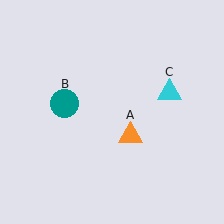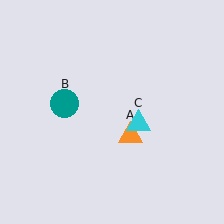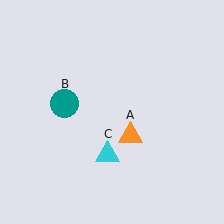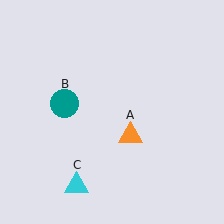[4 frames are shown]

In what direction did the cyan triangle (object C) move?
The cyan triangle (object C) moved down and to the left.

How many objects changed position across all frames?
1 object changed position: cyan triangle (object C).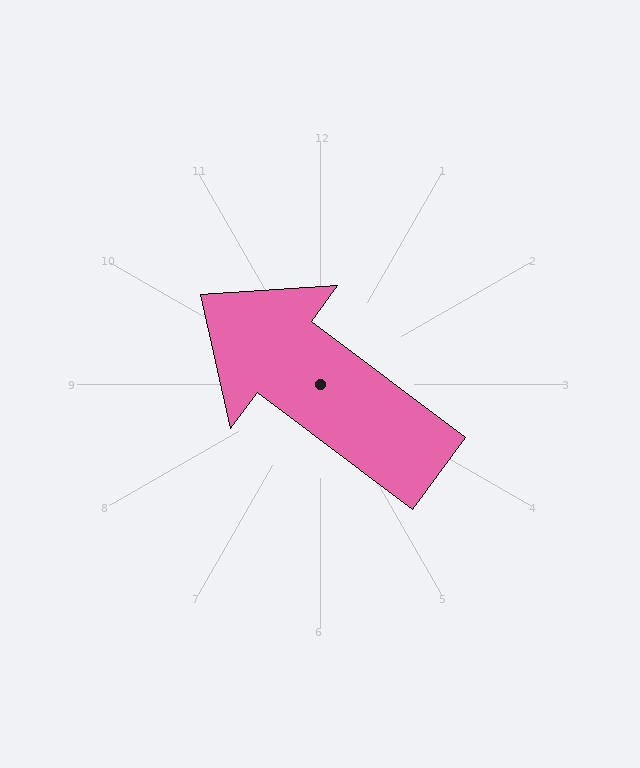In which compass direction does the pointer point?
Northwest.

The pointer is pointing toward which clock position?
Roughly 10 o'clock.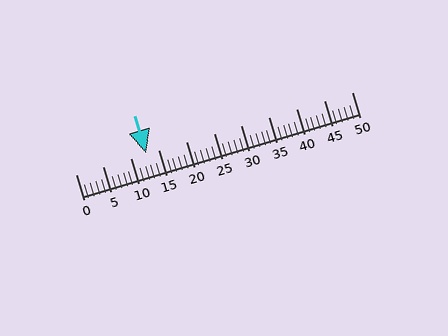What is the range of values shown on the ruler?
The ruler shows values from 0 to 50.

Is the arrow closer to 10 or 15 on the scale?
The arrow is closer to 15.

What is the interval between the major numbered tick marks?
The major tick marks are spaced 5 units apart.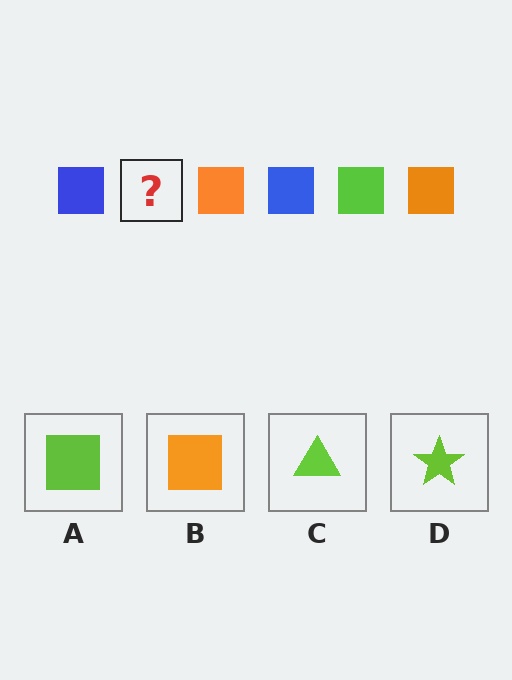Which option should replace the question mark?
Option A.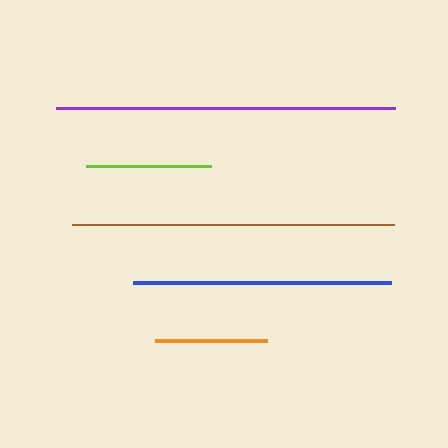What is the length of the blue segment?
The blue segment is approximately 258 pixels long.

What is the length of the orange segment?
The orange segment is approximately 112 pixels long.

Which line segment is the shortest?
The orange line is the shortest at approximately 112 pixels.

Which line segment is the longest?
The purple line is the longest at approximately 339 pixels.